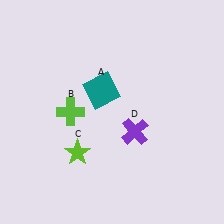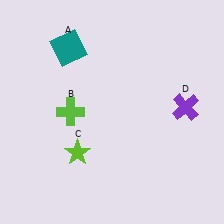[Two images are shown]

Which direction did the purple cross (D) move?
The purple cross (D) moved right.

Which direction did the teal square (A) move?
The teal square (A) moved up.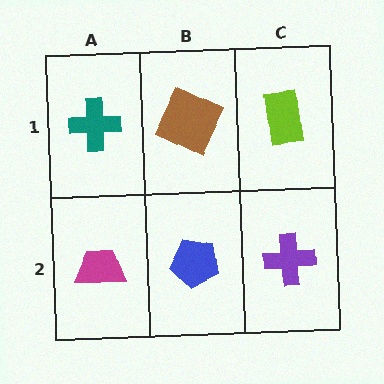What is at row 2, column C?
A purple cross.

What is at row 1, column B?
A brown square.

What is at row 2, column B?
A blue pentagon.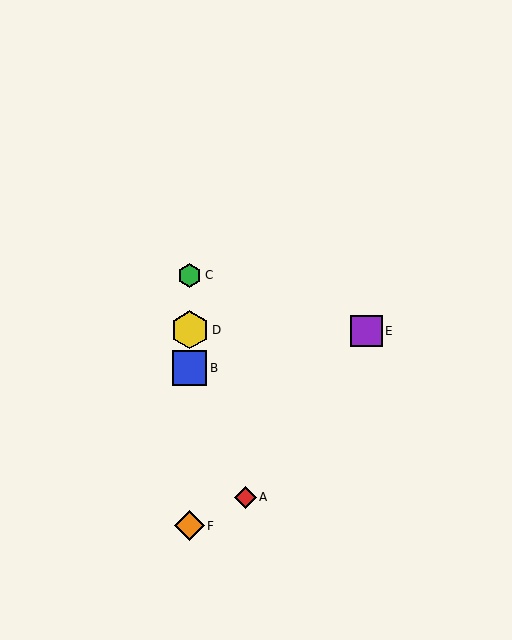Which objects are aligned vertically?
Objects B, C, D, F are aligned vertically.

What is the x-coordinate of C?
Object C is at x≈190.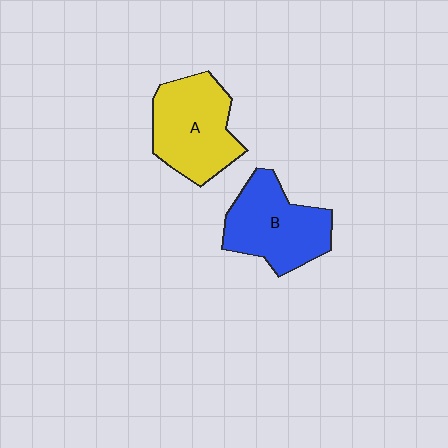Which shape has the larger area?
Shape A (yellow).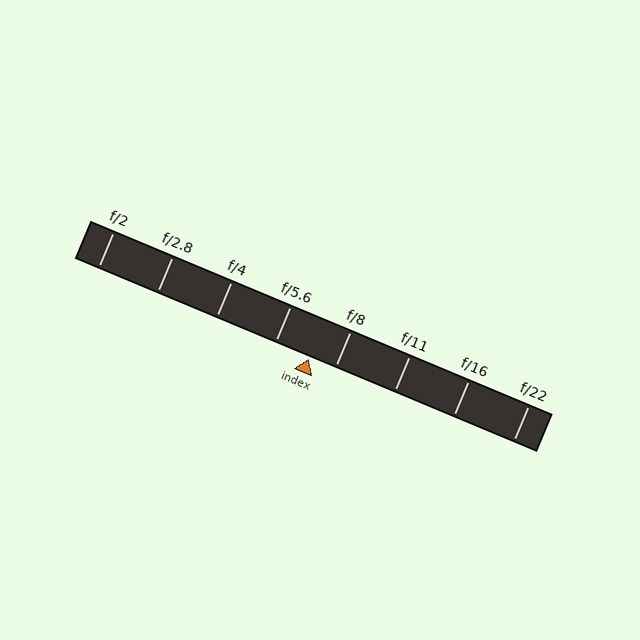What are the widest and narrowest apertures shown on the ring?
The widest aperture shown is f/2 and the narrowest is f/22.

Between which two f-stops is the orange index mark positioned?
The index mark is between f/5.6 and f/8.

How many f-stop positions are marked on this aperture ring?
There are 8 f-stop positions marked.